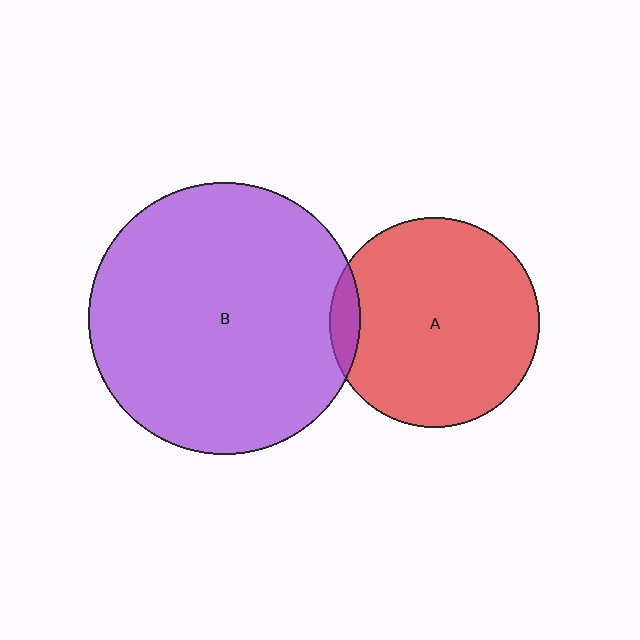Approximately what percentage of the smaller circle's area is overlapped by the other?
Approximately 5%.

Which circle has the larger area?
Circle B (purple).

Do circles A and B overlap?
Yes.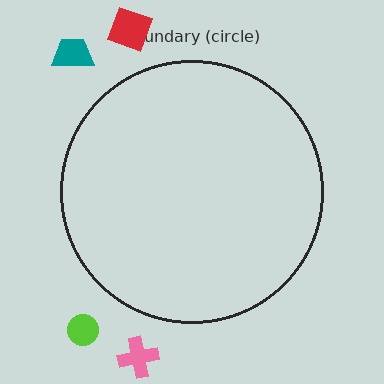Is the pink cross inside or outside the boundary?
Outside.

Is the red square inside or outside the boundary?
Outside.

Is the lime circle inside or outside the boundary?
Outside.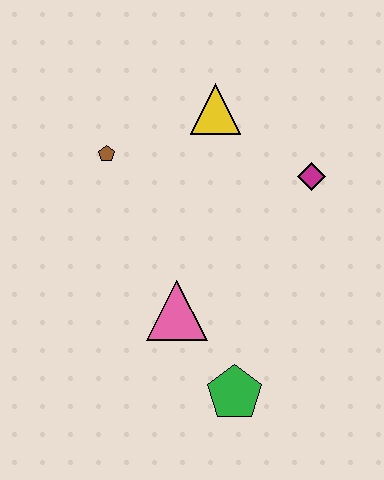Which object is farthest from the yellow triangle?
The green pentagon is farthest from the yellow triangle.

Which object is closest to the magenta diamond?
The yellow triangle is closest to the magenta diamond.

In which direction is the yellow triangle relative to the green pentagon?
The yellow triangle is above the green pentagon.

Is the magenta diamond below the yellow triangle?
Yes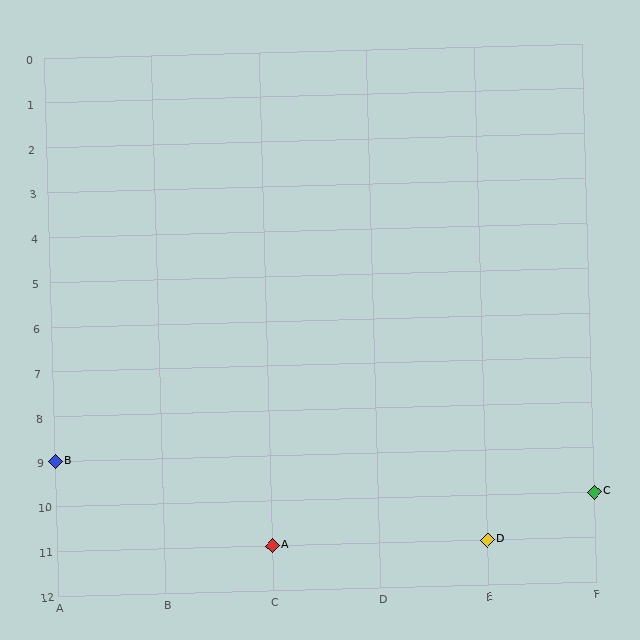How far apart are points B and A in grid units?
Points B and A are 2 columns and 2 rows apart (about 2.8 grid units diagonally).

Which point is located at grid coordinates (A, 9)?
Point B is at (A, 9).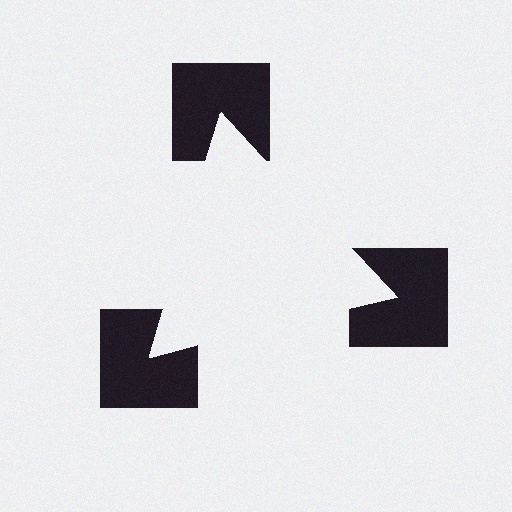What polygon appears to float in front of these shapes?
An illusory triangle — its edges are inferred from the aligned wedge cuts in the notched squares, not physically drawn.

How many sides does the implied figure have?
3 sides.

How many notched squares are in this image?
There are 3 — one at each vertex of the illusory triangle.